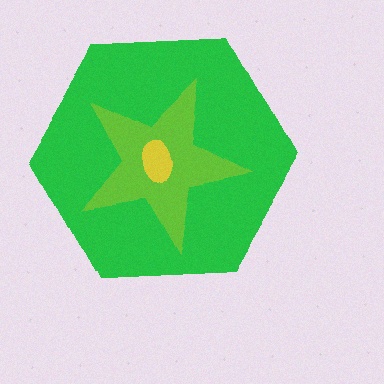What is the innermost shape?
The yellow ellipse.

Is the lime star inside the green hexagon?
Yes.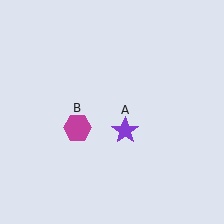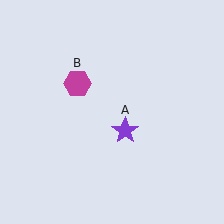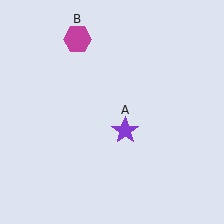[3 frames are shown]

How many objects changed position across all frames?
1 object changed position: magenta hexagon (object B).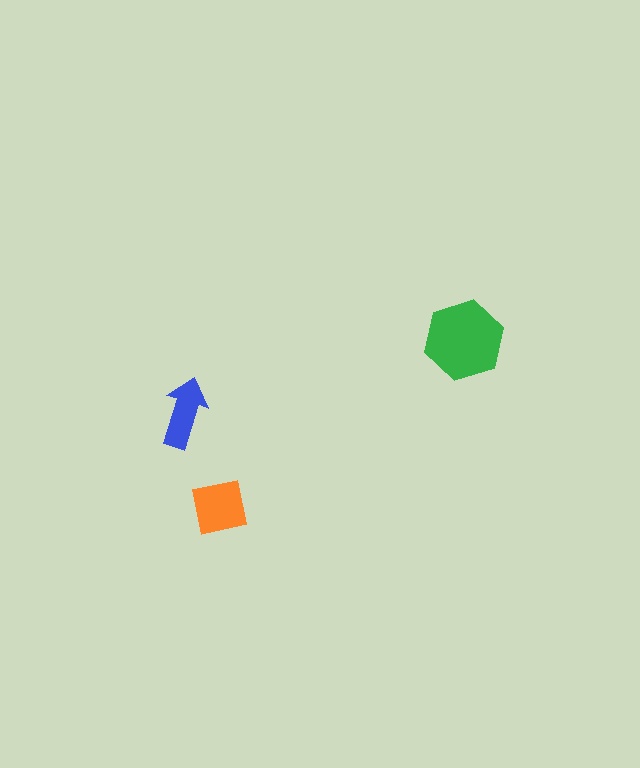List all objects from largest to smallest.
The green hexagon, the orange square, the blue arrow.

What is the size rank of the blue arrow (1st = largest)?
3rd.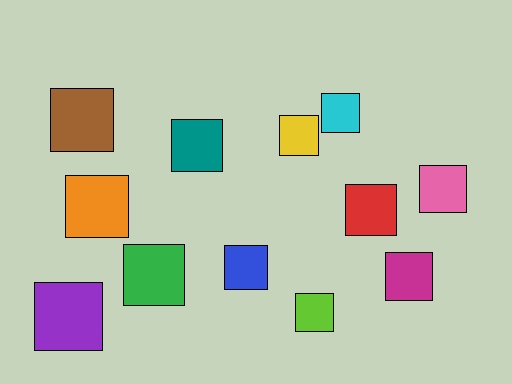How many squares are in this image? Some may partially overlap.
There are 12 squares.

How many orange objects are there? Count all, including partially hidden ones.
There is 1 orange object.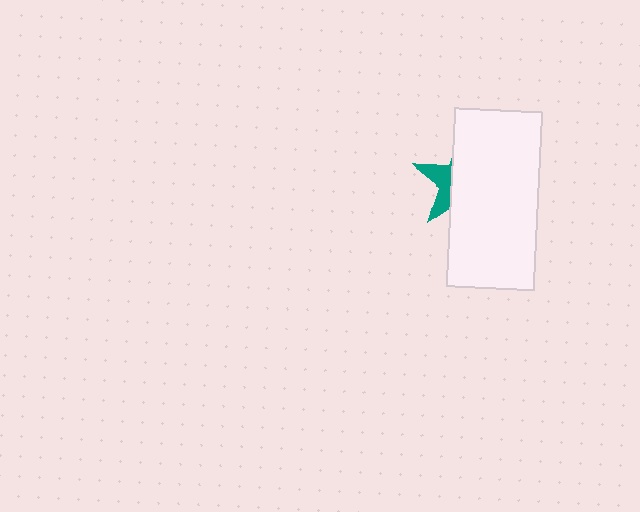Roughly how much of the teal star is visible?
A small part of it is visible (roughly 33%).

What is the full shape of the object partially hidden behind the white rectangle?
The partially hidden object is a teal star.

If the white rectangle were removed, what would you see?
You would see the complete teal star.